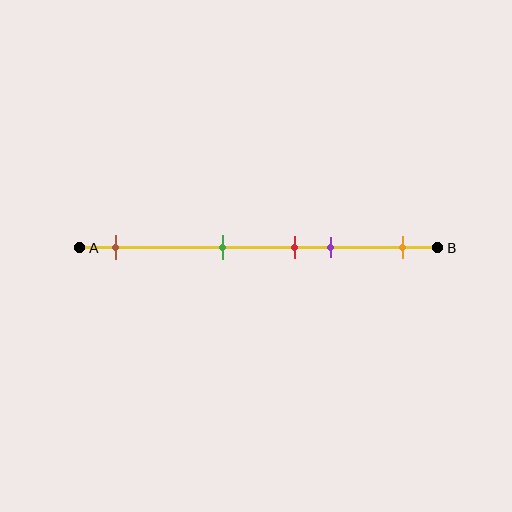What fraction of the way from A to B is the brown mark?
The brown mark is approximately 10% (0.1) of the way from A to B.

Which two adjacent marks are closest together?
The red and purple marks are the closest adjacent pair.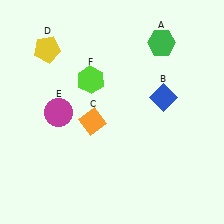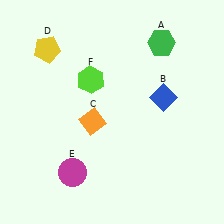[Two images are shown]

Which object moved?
The magenta circle (E) moved down.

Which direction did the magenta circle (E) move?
The magenta circle (E) moved down.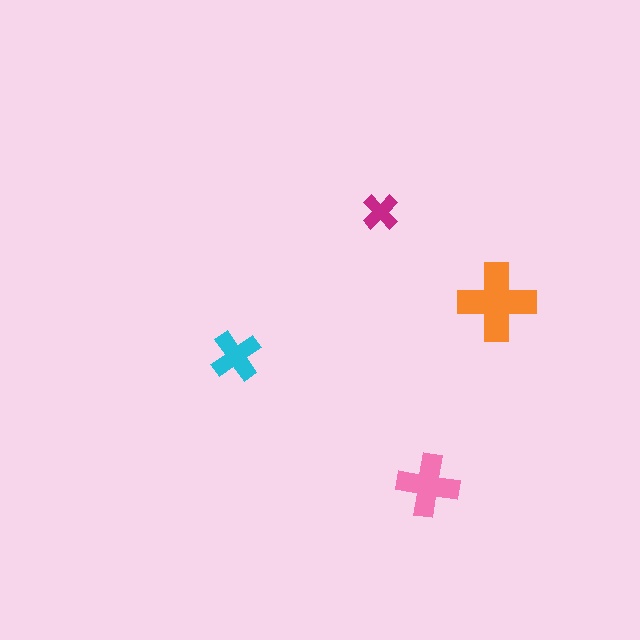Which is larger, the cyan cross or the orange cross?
The orange one.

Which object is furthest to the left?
The cyan cross is leftmost.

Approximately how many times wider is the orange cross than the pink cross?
About 1.5 times wider.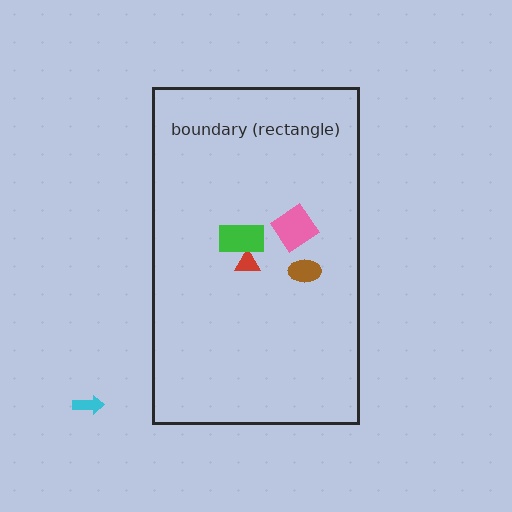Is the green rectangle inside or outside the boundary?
Inside.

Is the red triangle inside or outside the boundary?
Inside.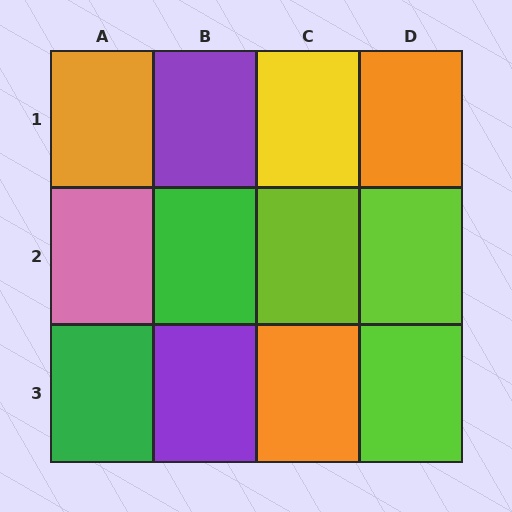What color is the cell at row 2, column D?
Lime.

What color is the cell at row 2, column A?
Pink.